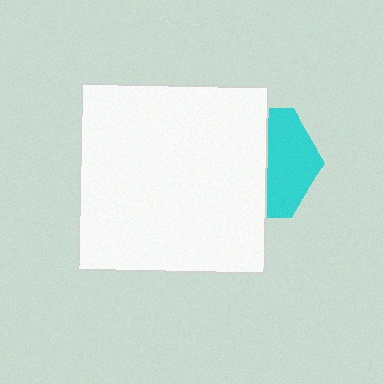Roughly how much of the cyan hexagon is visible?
A small part of it is visible (roughly 42%).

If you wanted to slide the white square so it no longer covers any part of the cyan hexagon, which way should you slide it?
Slide it left — that is the most direct way to separate the two shapes.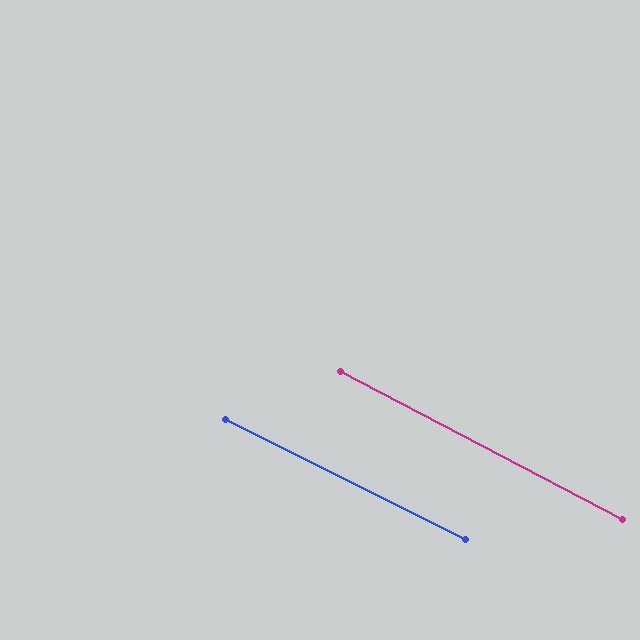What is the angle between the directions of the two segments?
Approximately 1 degree.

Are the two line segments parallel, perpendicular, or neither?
Parallel — their directions differ by only 1.0°.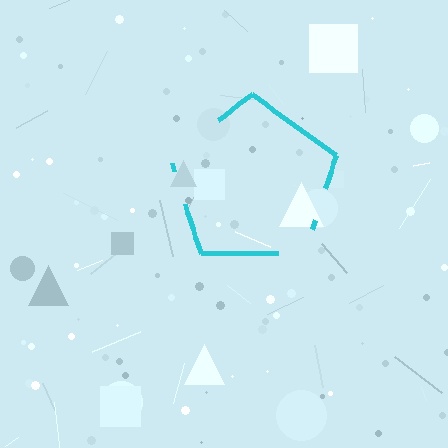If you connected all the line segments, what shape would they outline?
They would outline a pentagon.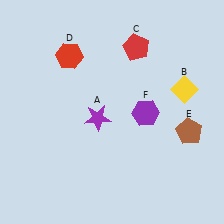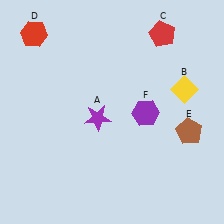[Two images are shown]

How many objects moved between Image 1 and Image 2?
2 objects moved between the two images.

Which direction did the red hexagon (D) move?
The red hexagon (D) moved left.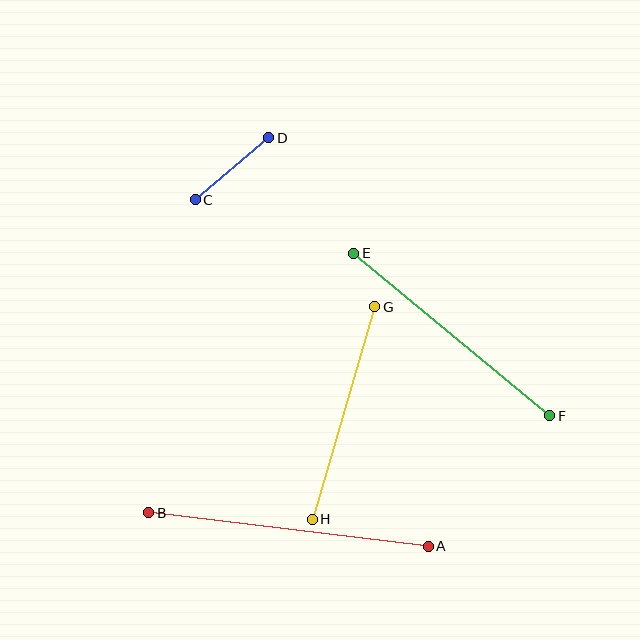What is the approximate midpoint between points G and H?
The midpoint is at approximately (343, 413) pixels.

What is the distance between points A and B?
The distance is approximately 281 pixels.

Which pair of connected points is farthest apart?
Points A and B are farthest apart.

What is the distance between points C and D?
The distance is approximately 97 pixels.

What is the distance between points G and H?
The distance is approximately 222 pixels.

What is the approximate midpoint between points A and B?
The midpoint is at approximately (289, 529) pixels.